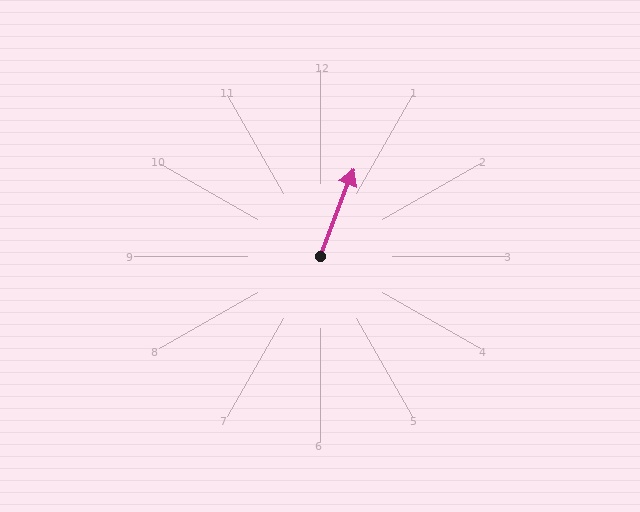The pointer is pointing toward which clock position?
Roughly 1 o'clock.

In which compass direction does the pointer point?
North.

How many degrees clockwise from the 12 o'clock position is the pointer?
Approximately 21 degrees.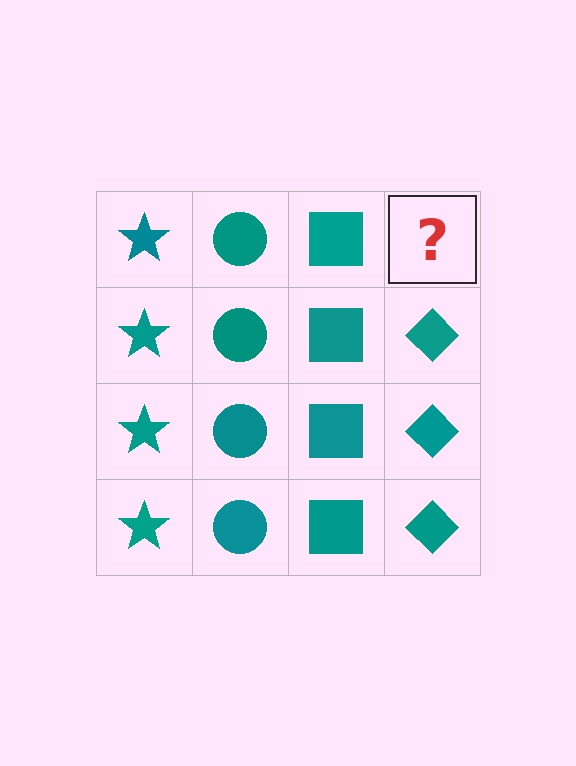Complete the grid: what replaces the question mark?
The question mark should be replaced with a teal diamond.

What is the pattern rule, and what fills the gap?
The rule is that each column has a consistent shape. The gap should be filled with a teal diamond.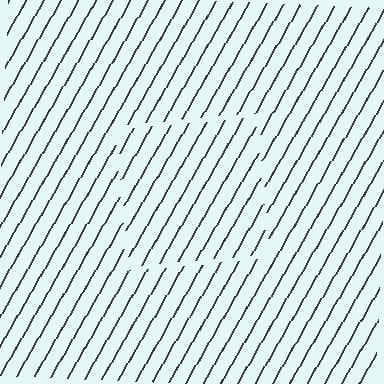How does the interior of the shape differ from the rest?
The interior of the shape contains the same grating, shifted by half a period — the contour is defined by the phase discontinuity where line-ends from the inner and outer gratings abut.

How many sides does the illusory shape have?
4 sides — the line-ends trace a square.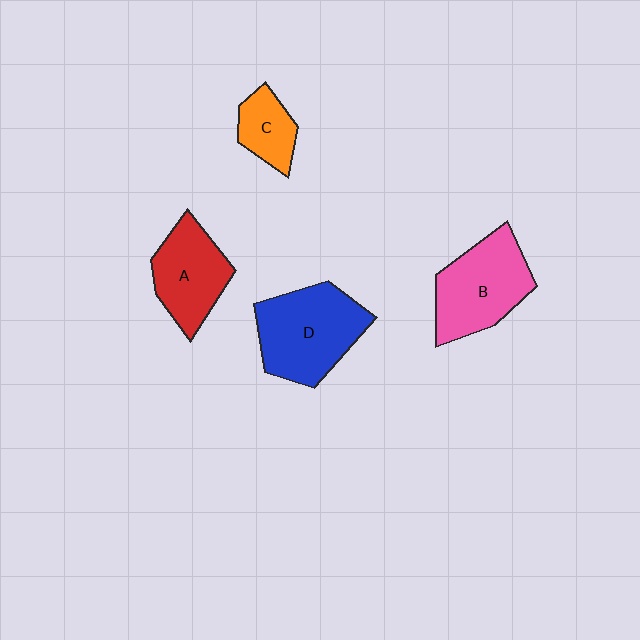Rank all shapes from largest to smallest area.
From largest to smallest: D (blue), B (pink), A (red), C (orange).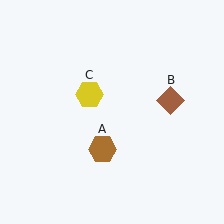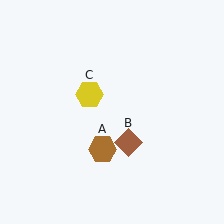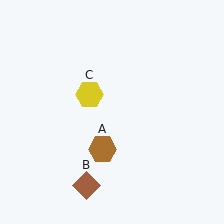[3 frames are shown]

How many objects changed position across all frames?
1 object changed position: brown diamond (object B).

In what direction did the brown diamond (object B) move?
The brown diamond (object B) moved down and to the left.